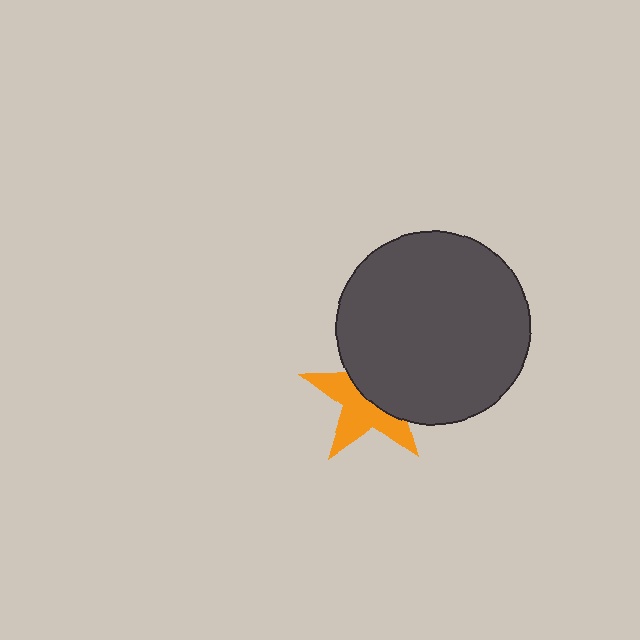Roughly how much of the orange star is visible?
About half of it is visible (roughly 50%).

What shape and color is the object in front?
The object in front is a dark gray circle.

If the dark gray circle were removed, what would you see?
You would see the complete orange star.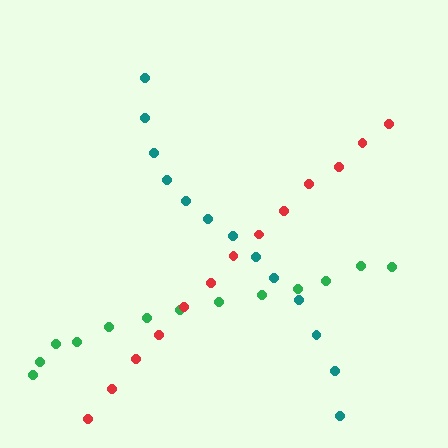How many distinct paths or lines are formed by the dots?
There are 3 distinct paths.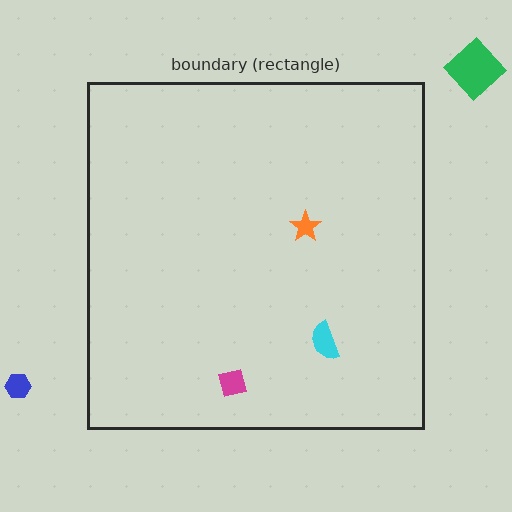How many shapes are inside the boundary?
3 inside, 2 outside.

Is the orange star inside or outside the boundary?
Inside.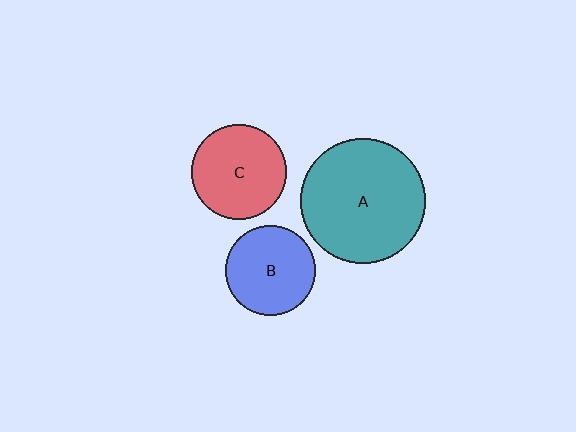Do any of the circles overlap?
No, none of the circles overlap.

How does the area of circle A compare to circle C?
Approximately 1.7 times.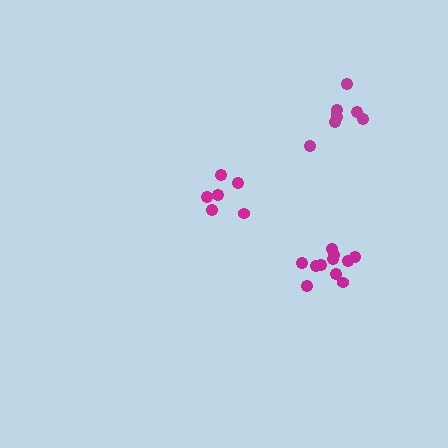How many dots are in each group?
Group 1: 6 dots, Group 2: 8 dots, Group 3: 11 dots (25 total).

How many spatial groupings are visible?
There are 3 spatial groupings.